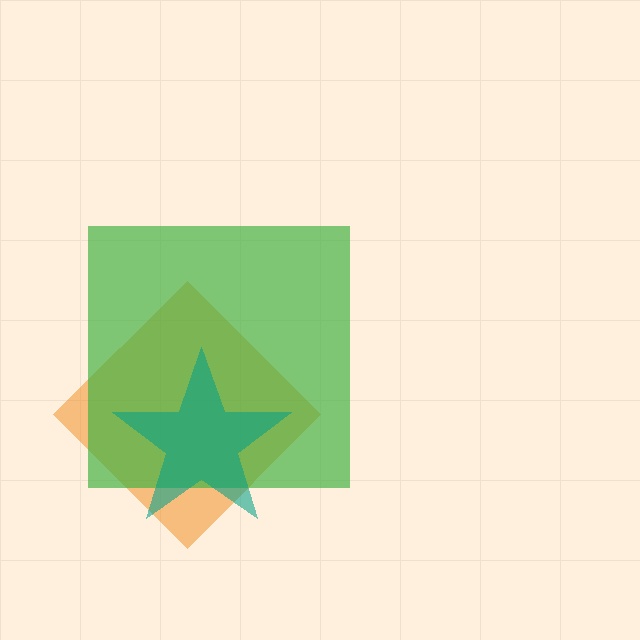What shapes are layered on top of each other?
The layered shapes are: an orange diamond, a green square, a teal star.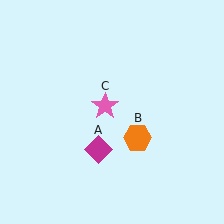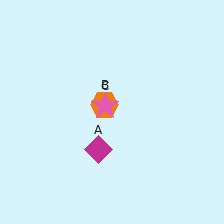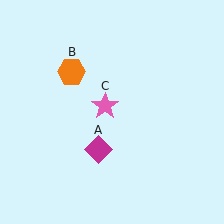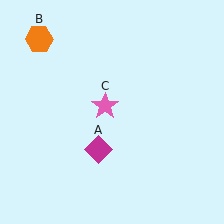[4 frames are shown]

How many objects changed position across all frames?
1 object changed position: orange hexagon (object B).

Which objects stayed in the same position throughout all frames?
Magenta diamond (object A) and pink star (object C) remained stationary.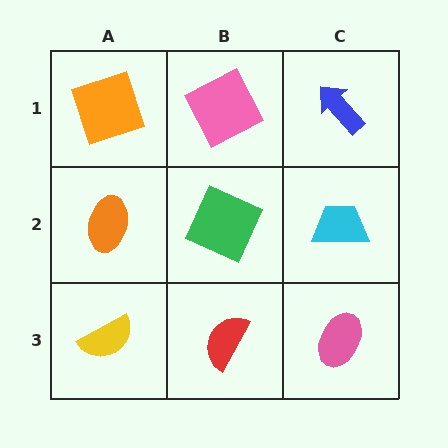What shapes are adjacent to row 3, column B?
A green square (row 2, column B), a yellow semicircle (row 3, column A), a pink ellipse (row 3, column C).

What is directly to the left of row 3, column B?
A yellow semicircle.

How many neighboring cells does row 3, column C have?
2.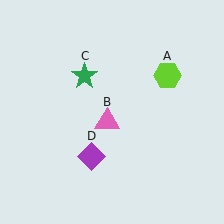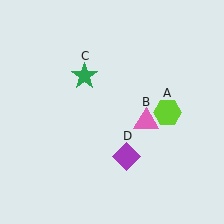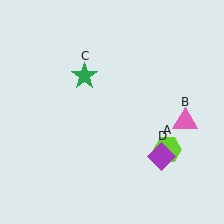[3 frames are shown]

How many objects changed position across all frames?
3 objects changed position: lime hexagon (object A), pink triangle (object B), purple diamond (object D).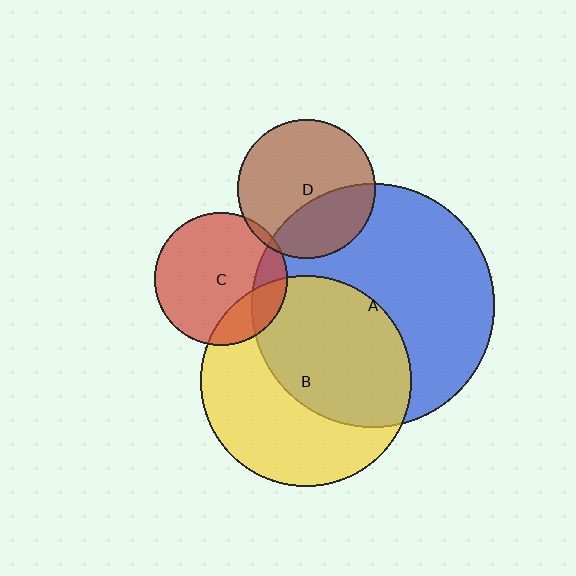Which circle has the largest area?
Circle A (blue).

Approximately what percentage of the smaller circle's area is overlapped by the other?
Approximately 50%.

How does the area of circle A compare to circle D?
Approximately 3.1 times.